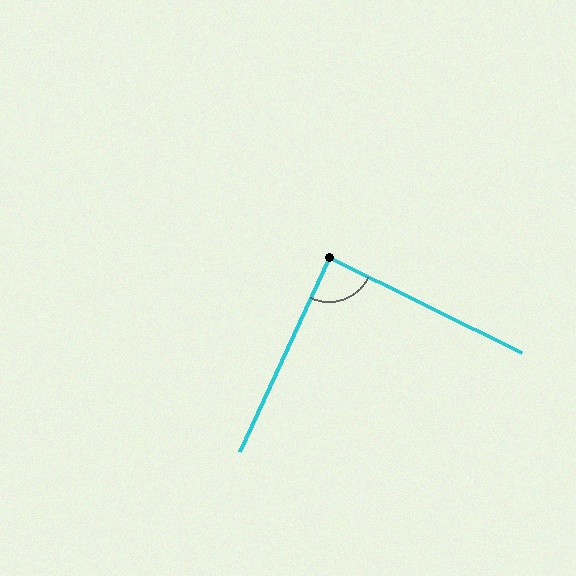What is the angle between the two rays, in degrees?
Approximately 89 degrees.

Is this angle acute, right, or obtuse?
It is approximately a right angle.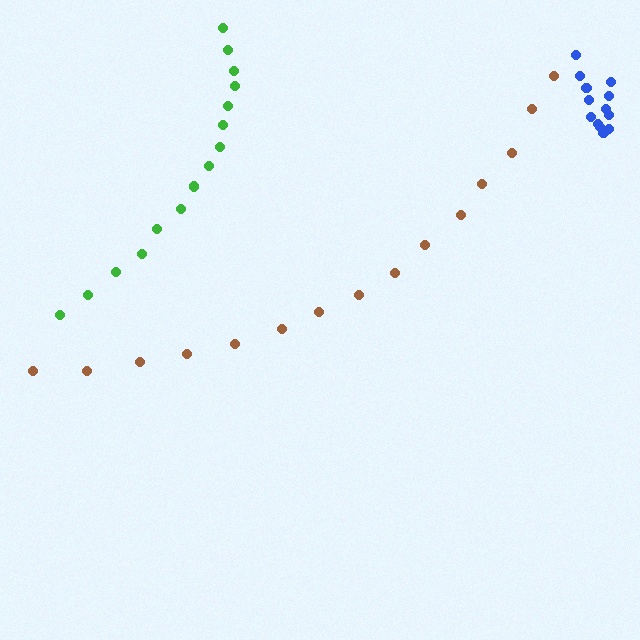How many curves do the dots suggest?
There are 3 distinct paths.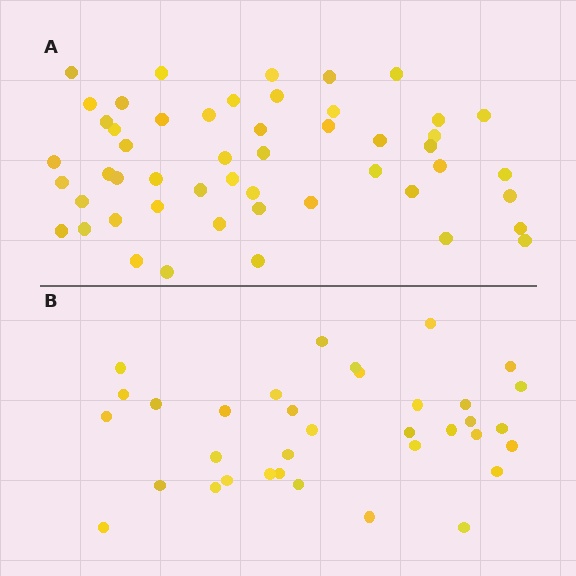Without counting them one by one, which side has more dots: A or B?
Region A (the top region) has more dots.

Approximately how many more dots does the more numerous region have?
Region A has approximately 15 more dots than region B.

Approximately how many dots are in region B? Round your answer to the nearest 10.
About 40 dots. (The exact count is 35, which rounds to 40.)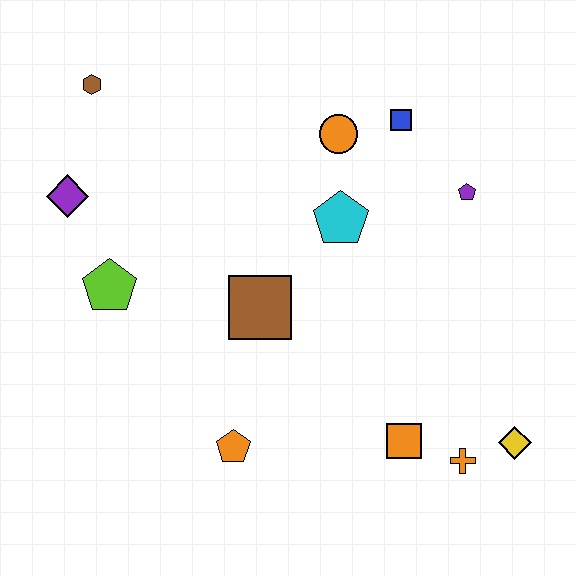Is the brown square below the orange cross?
No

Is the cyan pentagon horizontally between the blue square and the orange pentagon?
Yes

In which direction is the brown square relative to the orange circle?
The brown square is below the orange circle.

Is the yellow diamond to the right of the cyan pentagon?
Yes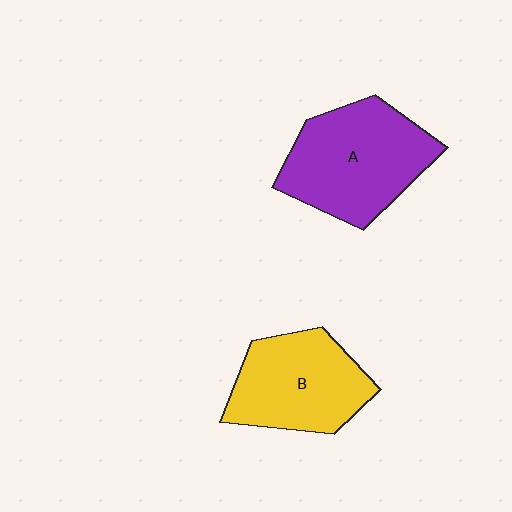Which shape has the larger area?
Shape A (purple).